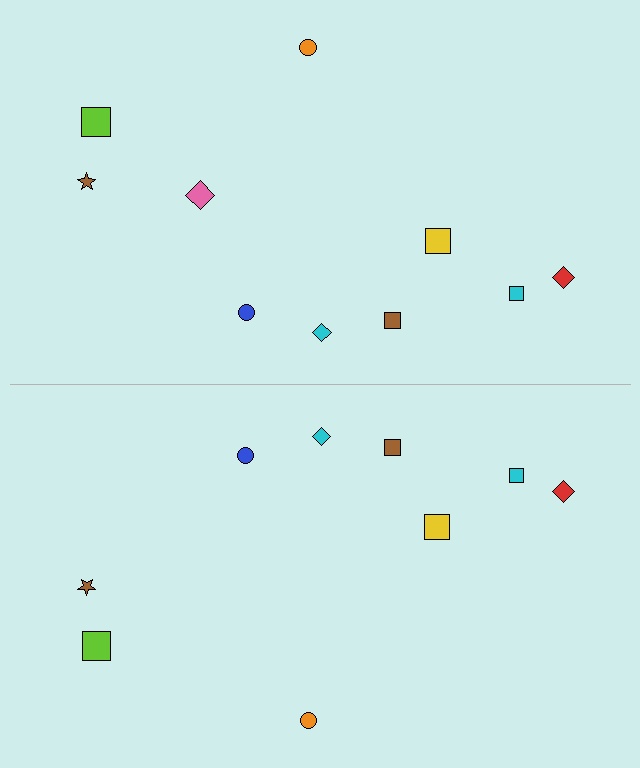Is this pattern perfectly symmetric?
No, the pattern is not perfectly symmetric. A pink diamond is missing from the bottom side.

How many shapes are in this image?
There are 19 shapes in this image.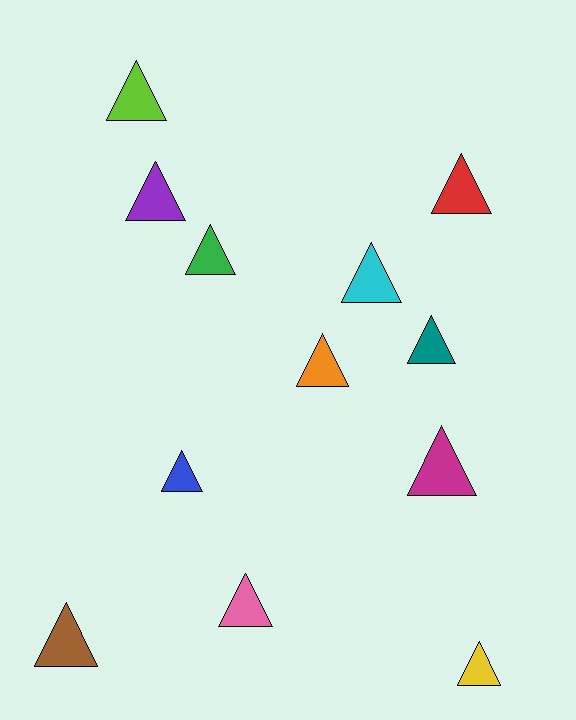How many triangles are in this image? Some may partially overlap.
There are 12 triangles.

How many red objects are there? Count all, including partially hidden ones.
There is 1 red object.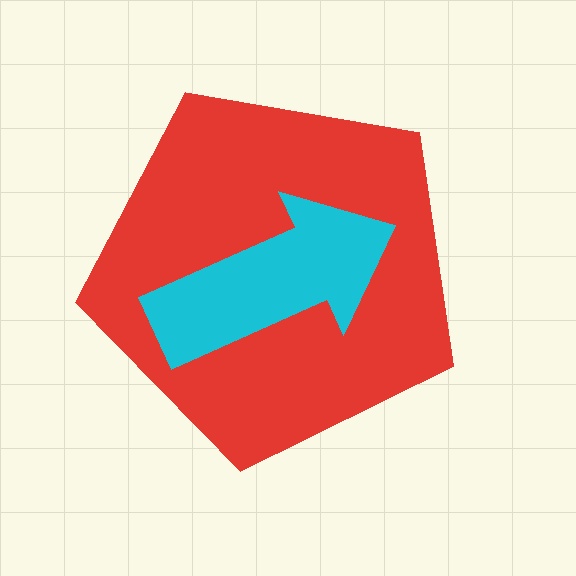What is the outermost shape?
The red pentagon.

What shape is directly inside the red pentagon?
The cyan arrow.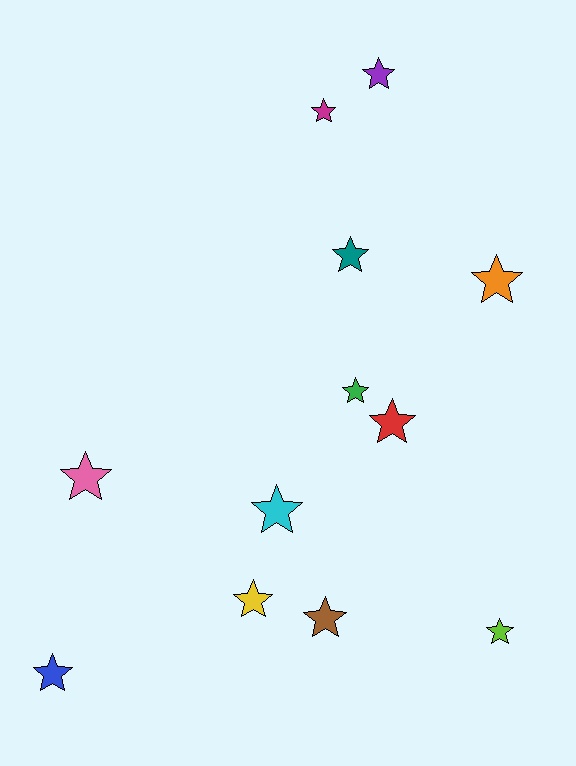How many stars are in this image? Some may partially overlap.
There are 12 stars.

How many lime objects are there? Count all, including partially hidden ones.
There is 1 lime object.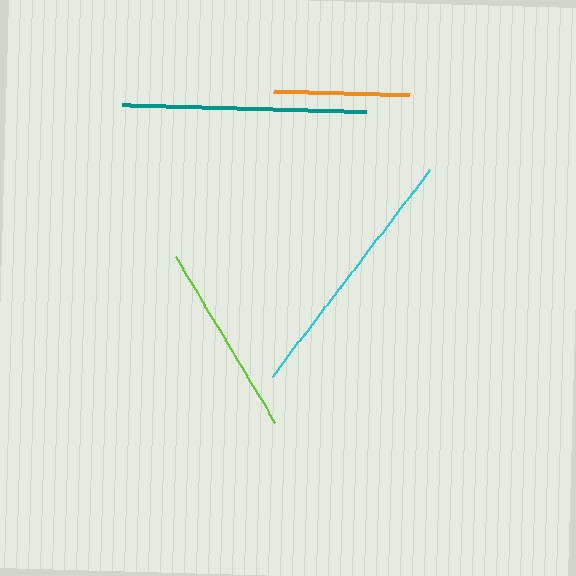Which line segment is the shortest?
The orange line is the shortest at approximately 136 pixels.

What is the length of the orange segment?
The orange segment is approximately 136 pixels long.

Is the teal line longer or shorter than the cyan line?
The cyan line is longer than the teal line.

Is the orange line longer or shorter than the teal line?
The teal line is longer than the orange line.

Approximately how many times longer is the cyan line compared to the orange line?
The cyan line is approximately 1.9 times the length of the orange line.